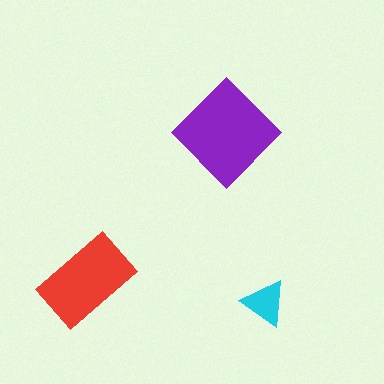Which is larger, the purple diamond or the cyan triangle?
The purple diamond.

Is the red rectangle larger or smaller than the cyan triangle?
Larger.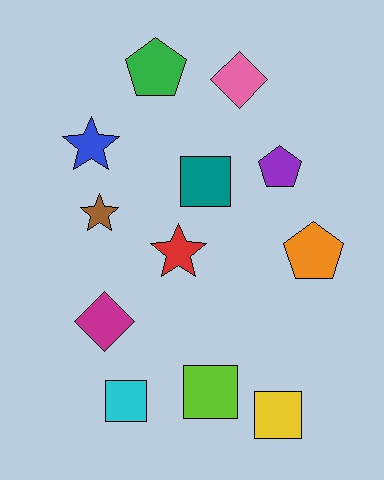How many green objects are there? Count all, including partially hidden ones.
There is 1 green object.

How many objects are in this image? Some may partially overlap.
There are 12 objects.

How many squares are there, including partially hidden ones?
There are 4 squares.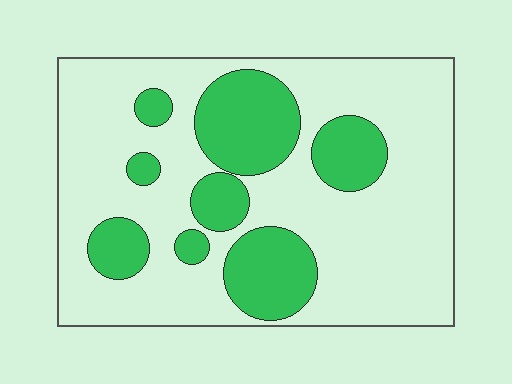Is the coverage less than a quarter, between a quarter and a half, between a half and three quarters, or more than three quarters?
Between a quarter and a half.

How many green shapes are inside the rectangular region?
8.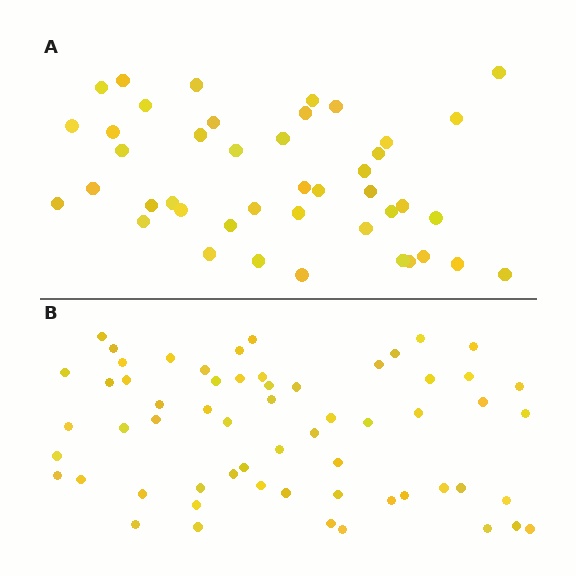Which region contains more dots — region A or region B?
Region B (the bottom region) has more dots.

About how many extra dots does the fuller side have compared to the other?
Region B has approximately 15 more dots than region A.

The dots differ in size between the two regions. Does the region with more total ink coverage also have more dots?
No. Region A has more total ink coverage because its dots are larger, but region B actually contains more individual dots. Total area can be misleading — the number of items is what matters here.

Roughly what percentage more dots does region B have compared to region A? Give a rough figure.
About 40% more.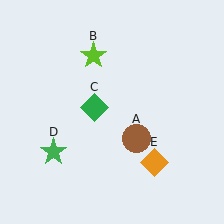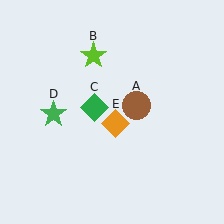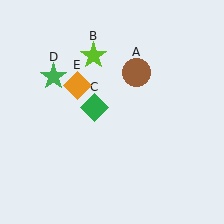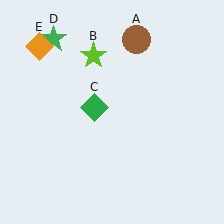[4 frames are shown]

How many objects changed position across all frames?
3 objects changed position: brown circle (object A), green star (object D), orange diamond (object E).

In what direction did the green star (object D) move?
The green star (object D) moved up.